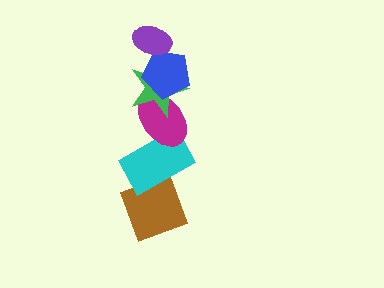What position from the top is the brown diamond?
The brown diamond is 6th from the top.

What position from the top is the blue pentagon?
The blue pentagon is 2nd from the top.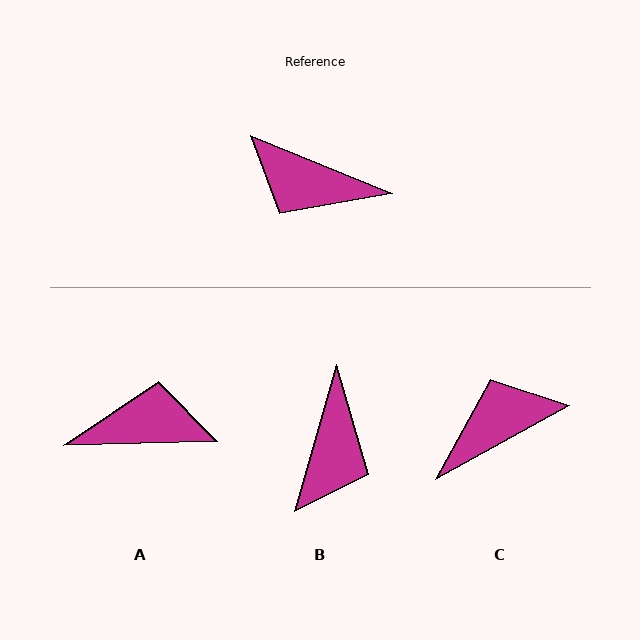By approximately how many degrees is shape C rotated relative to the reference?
Approximately 129 degrees clockwise.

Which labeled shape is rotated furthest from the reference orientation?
A, about 156 degrees away.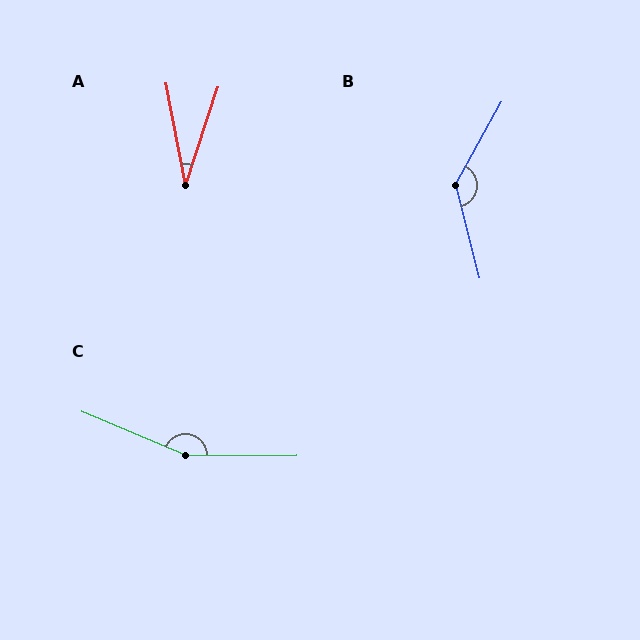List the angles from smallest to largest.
A (29°), B (136°), C (157°).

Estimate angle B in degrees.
Approximately 136 degrees.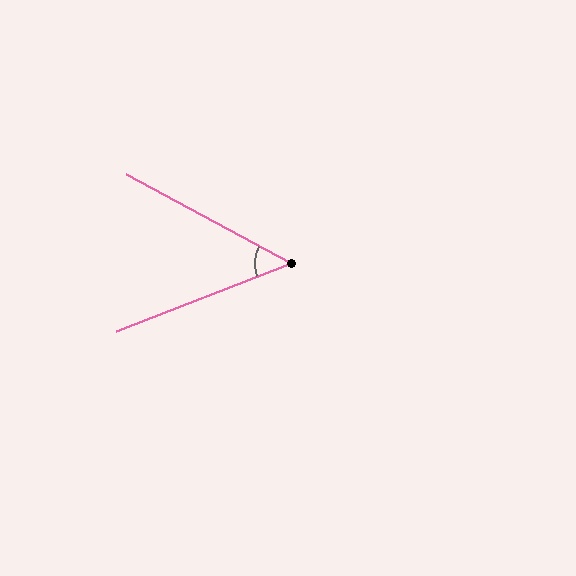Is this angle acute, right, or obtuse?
It is acute.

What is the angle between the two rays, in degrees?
Approximately 49 degrees.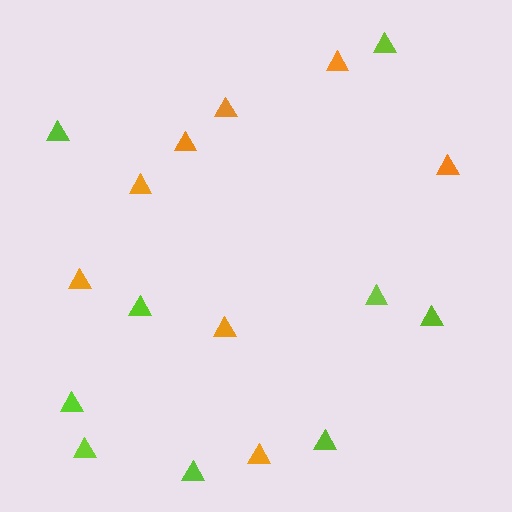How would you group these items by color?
There are 2 groups: one group of orange triangles (8) and one group of lime triangles (9).